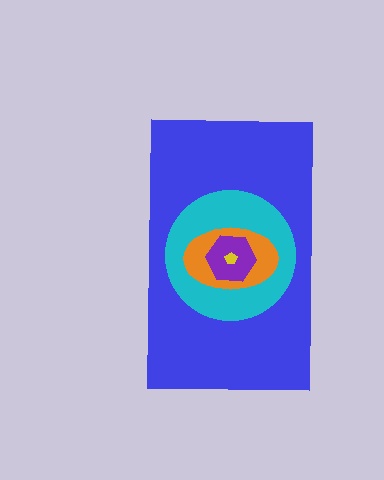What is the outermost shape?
The blue rectangle.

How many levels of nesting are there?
5.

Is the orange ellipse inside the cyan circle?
Yes.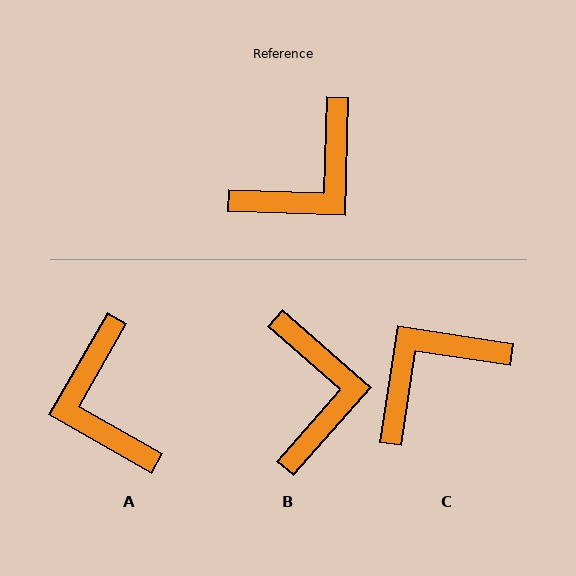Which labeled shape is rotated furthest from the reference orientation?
C, about 173 degrees away.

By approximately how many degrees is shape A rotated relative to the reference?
Approximately 118 degrees clockwise.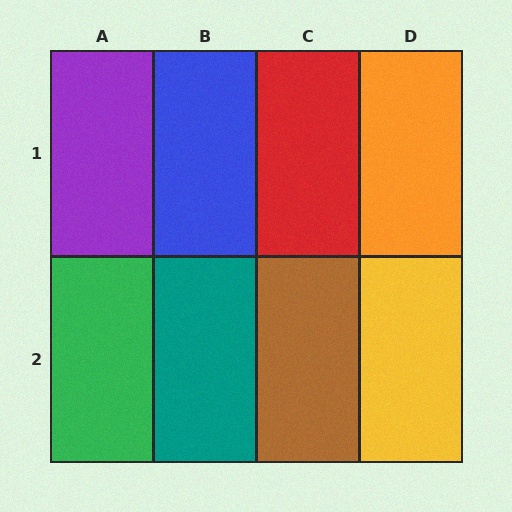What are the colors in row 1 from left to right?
Purple, blue, red, orange.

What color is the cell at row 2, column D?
Yellow.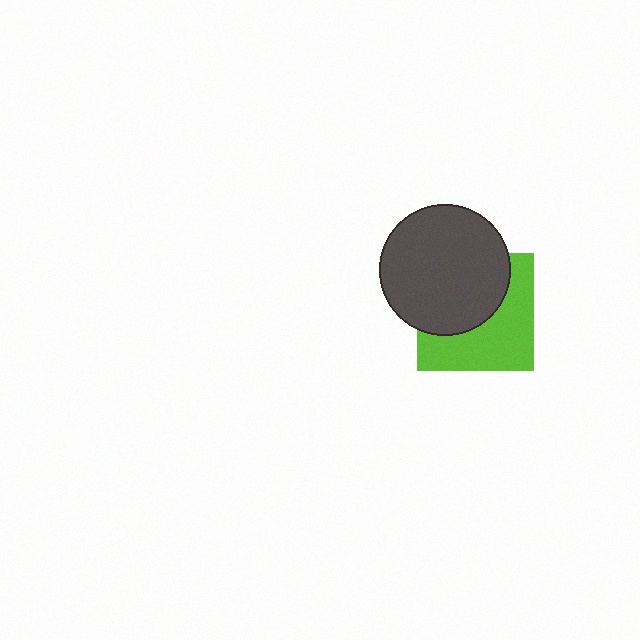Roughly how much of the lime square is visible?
About half of it is visible (roughly 51%).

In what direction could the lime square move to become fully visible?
The lime square could move toward the lower-right. That would shift it out from behind the dark gray circle entirely.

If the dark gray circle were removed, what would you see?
You would see the complete lime square.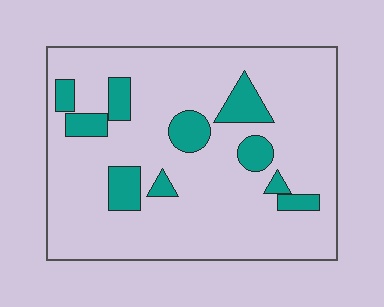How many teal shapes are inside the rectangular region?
10.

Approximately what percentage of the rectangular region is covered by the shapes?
Approximately 15%.